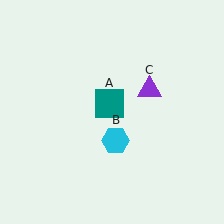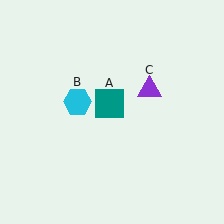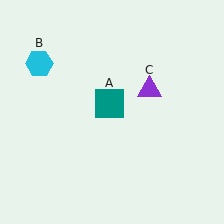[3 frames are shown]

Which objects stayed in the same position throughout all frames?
Teal square (object A) and purple triangle (object C) remained stationary.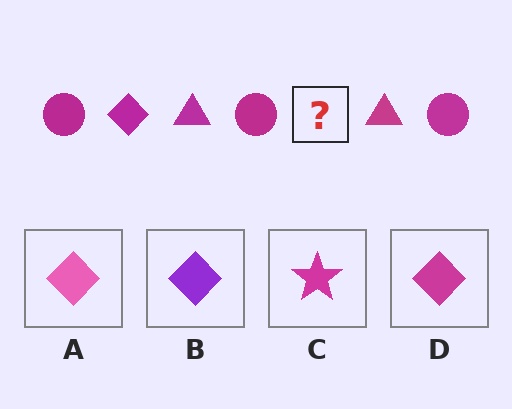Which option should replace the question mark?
Option D.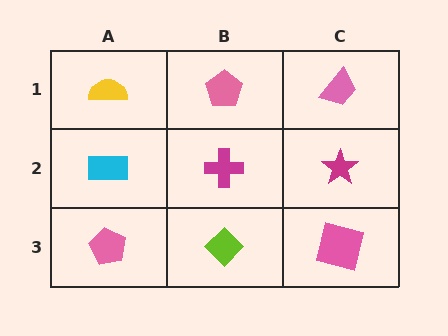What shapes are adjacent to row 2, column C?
A pink trapezoid (row 1, column C), a pink square (row 3, column C), a magenta cross (row 2, column B).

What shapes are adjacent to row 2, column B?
A pink pentagon (row 1, column B), a lime diamond (row 3, column B), a cyan rectangle (row 2, column A), a magenta star (row 2, column C).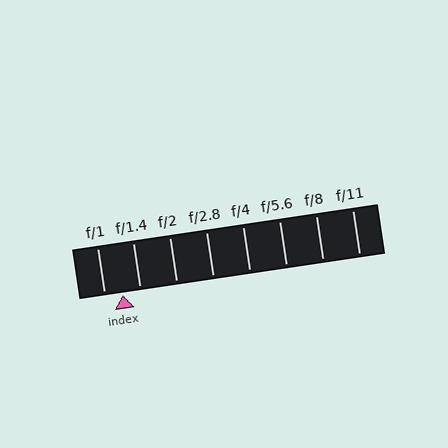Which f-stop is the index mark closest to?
The index mark is closest to f/1.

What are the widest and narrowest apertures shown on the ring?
The widest aperture shown is f/1 and the narrowest is f/11.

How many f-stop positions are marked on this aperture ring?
There are 8 f-stop positions marked.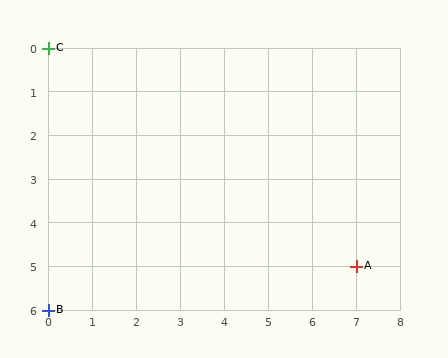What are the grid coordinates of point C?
Point C is at grid coordinates (0, 0).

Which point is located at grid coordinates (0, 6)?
Point B is at (0, 6).